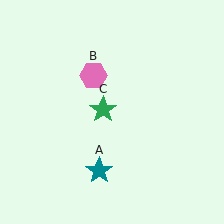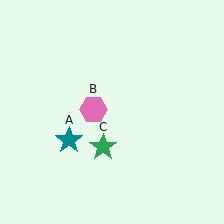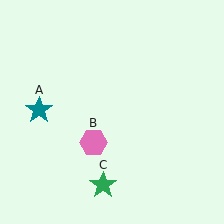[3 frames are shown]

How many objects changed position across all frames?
3 objects changed position: teal star (object A), pink hexagon (object B), green star (object C).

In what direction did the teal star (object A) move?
The teal star (object A) moved up and to the left.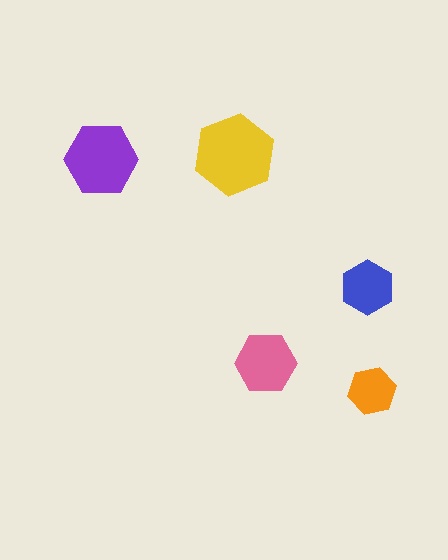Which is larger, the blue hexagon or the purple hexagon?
The purple one.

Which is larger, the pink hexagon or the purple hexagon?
The purple one.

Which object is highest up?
The yellow hexagon is topmost.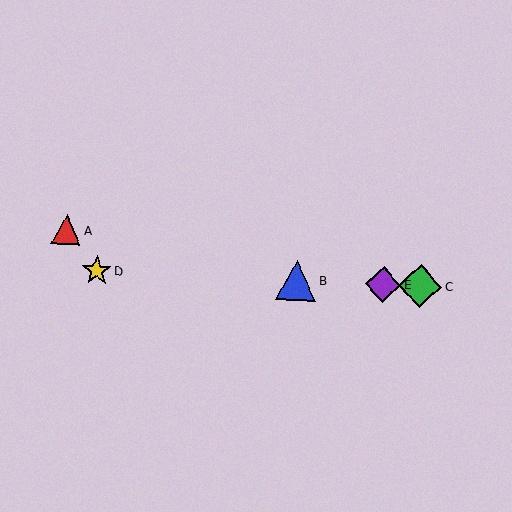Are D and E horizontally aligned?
Yes, both are at y≈271.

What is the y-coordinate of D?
Object D is at y≈271.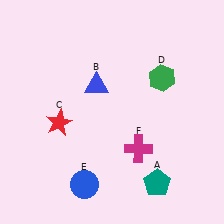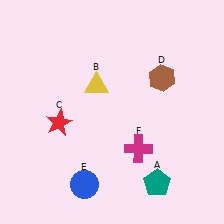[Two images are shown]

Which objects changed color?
B changed from blue to yellow. D changed from green to brown.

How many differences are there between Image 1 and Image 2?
There are 2 differences between the two images.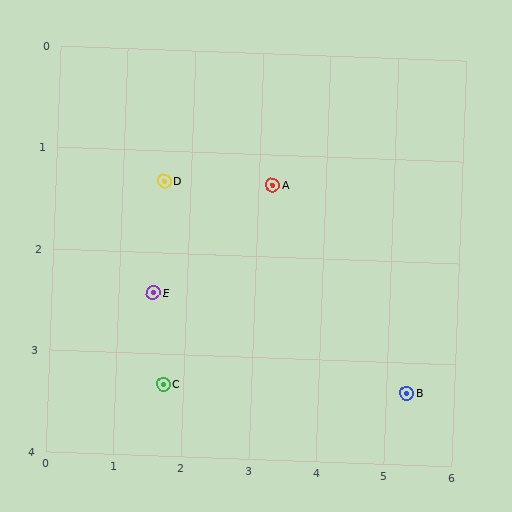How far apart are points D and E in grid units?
Points D and E are about 1.1 grid units apart.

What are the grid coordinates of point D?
Point D is at approximately (1.6, 1.3).